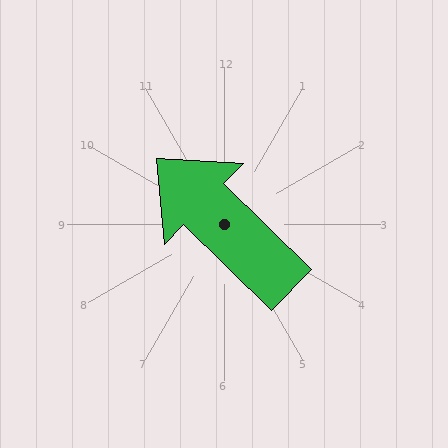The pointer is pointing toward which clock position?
Roughly 10 o'clock.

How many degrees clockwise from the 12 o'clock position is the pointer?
Approximately 314 degrees.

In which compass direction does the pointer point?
Northwest.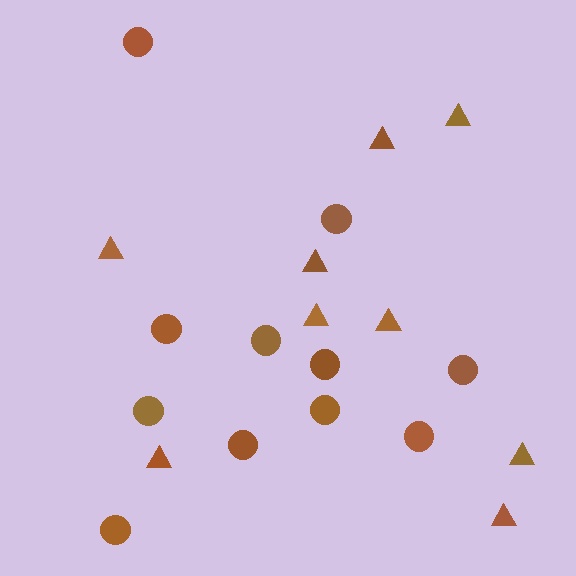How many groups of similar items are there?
There are 2 groups: one group of circles (11) and one group of triangles (9).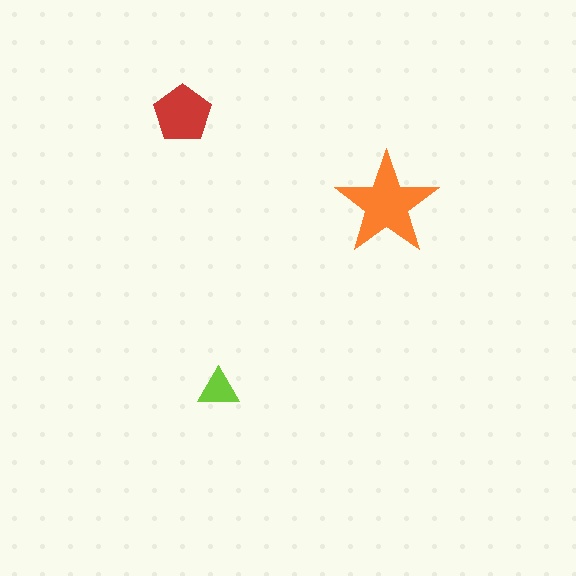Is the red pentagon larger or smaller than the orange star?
Smaller.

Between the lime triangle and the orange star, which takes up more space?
The orange star.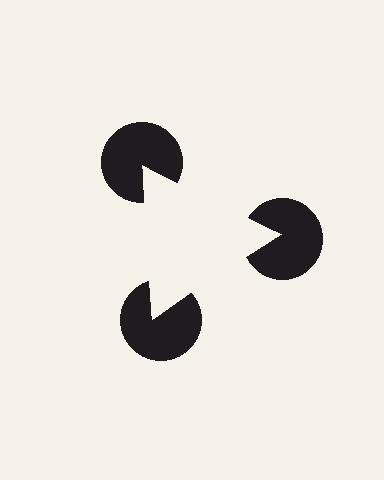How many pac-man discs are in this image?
There are 3 — one at each vertex of the illusory triangle.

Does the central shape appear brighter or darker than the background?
It typically appears slightly brighter than the background, even though no actual brightness change is drawn.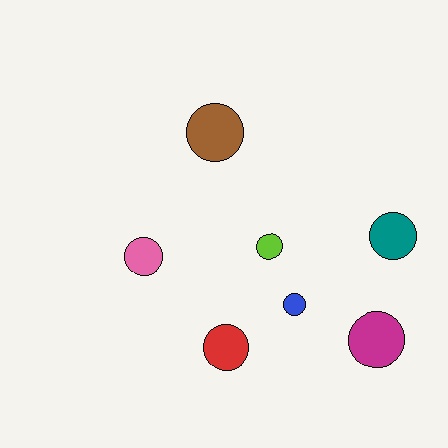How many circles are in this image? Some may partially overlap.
There are 7 circles.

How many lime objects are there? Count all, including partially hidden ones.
There is 1 lime object.